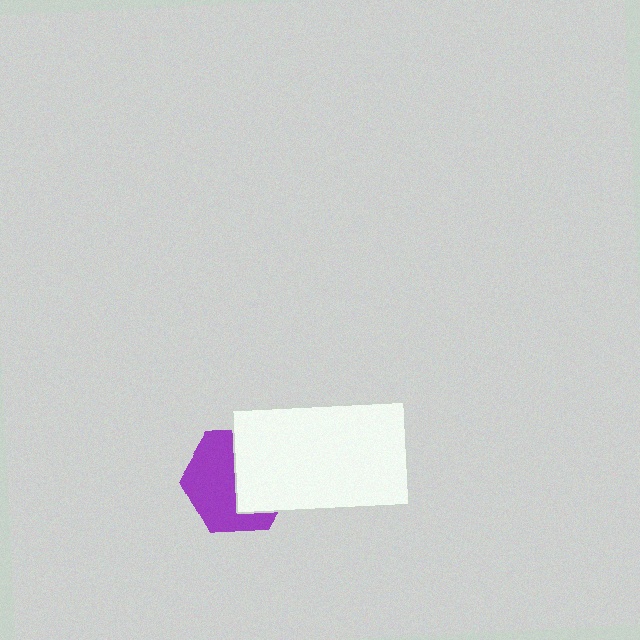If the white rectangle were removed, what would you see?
You would see the complete purple hexagon.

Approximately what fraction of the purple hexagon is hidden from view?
Roughly 45% of the purple hexagon is hidden behind the white rectangle.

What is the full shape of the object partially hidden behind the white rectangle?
The partially hidden object is a purple hexagon.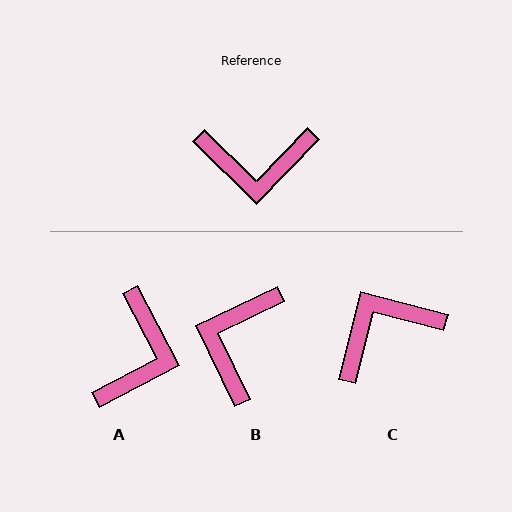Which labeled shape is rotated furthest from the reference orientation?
C, about 150 degrees away.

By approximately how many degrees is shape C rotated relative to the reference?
Approximately 150 degrees clockwise.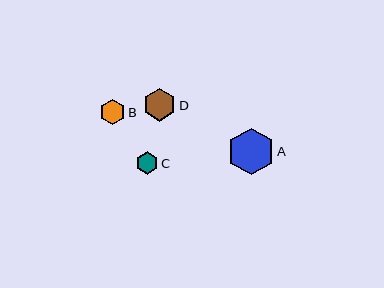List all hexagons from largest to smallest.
From largest to smallest: A, D, B, C.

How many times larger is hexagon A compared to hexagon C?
Hexagon A is approximately 2.1 times the size of hexagon C.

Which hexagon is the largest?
Hexagon A is the largest with a size of approximately 47 pixels.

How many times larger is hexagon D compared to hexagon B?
Hexagon D is approximately 1.3 times the size of hexagon B.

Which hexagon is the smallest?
Hexagon C is the smallest with a size of approximately 22 pixels.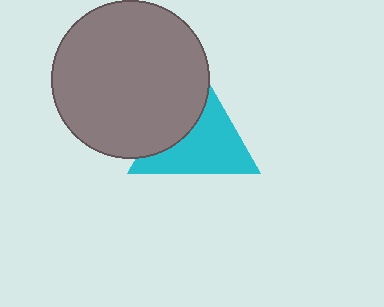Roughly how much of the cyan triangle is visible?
About half of it is visible (roughly 61%).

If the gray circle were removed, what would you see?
You would see the complete cyan triangle.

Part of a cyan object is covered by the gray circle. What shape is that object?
It is a triangle.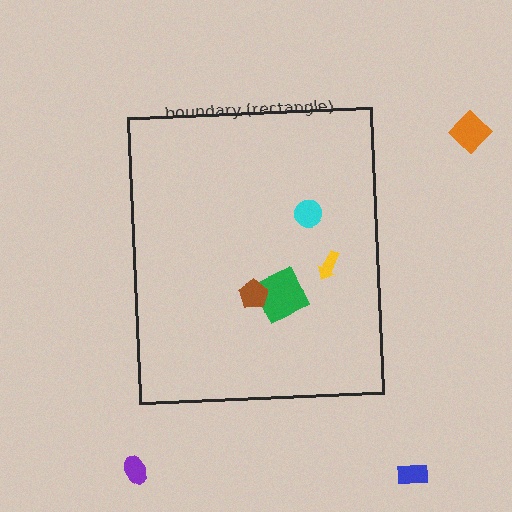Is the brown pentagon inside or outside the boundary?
Inside.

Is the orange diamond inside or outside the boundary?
Outside.